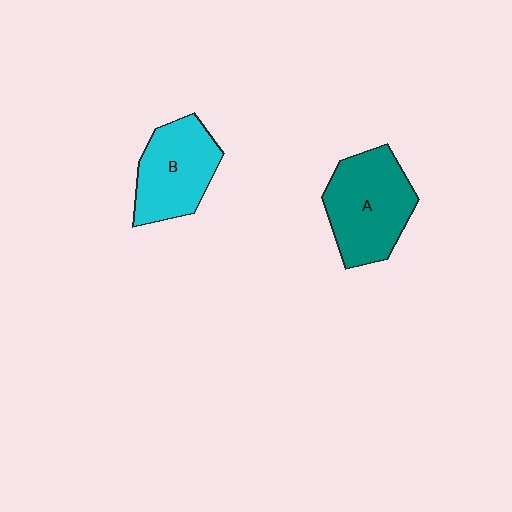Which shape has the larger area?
Shape A (teal).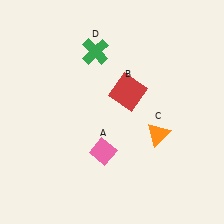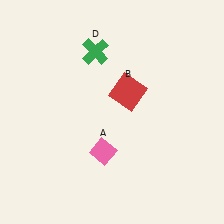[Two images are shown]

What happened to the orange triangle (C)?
The orange triangle (C) was removed in Image 2. It was in the bottom-right area of Image 1.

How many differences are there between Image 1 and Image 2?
There is 1 difference between the two images.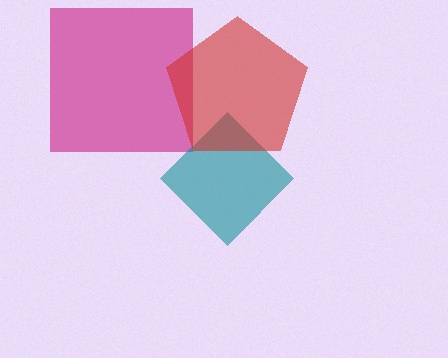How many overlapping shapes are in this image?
There are 3 overlapping shapes in the image.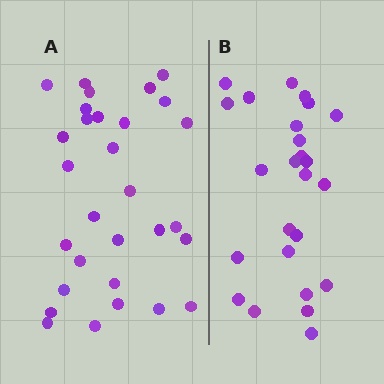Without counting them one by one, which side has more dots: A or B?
Region A (the left region) has more dots.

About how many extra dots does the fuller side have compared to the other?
Region A has about 5 more dots than region B.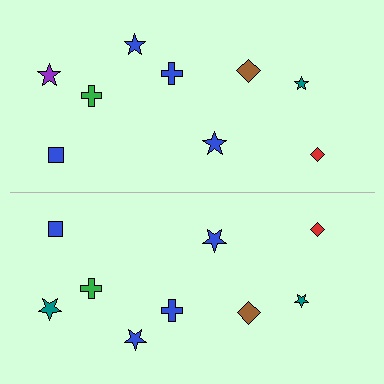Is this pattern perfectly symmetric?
No, the pattern is not perfectly symmetric. The teal star on the bottom side breaks the symmetry — its mirror counterpart is purple.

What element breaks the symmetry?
The teal star on the bottom side breaks the symmetry — its mirror counterpart is purple.